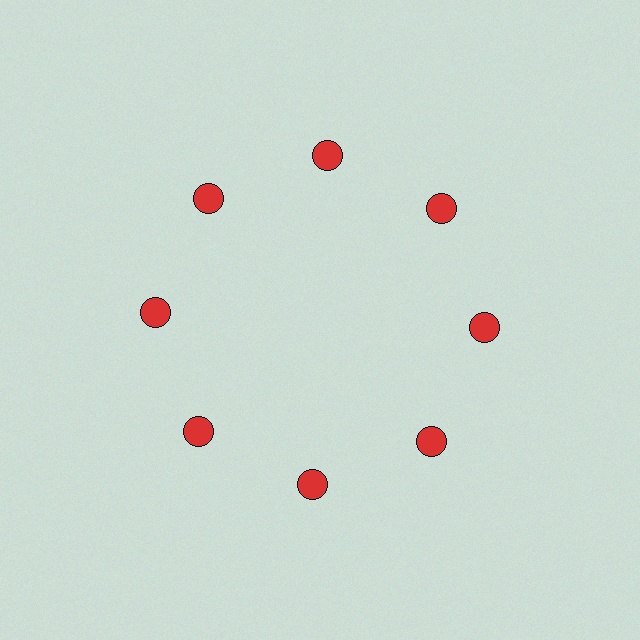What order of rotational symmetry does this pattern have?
This pattern has 8-fold rotational symmetry.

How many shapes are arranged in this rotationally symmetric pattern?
There are 8 shapes, arranged in 8 groups of 1.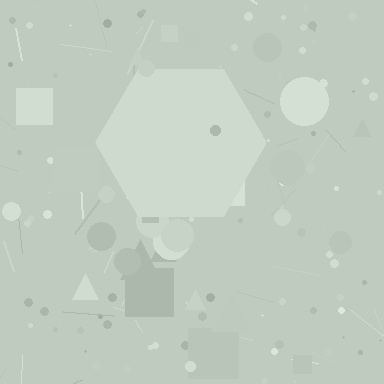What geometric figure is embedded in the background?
A hexagon is embedded in the background.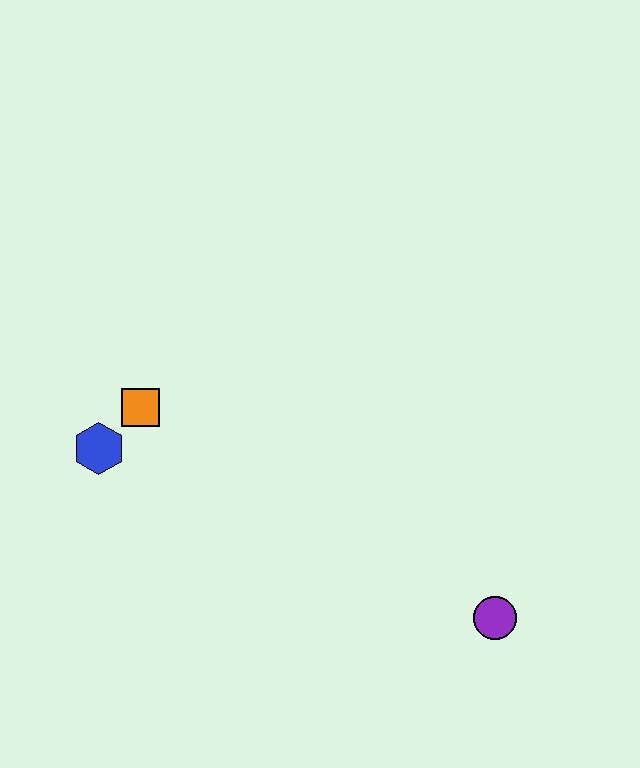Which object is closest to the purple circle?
The orange square is closest to the purple circle.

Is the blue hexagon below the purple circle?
No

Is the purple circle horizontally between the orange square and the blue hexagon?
No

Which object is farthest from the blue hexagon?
The purple circle is farthest from the blue hexagon.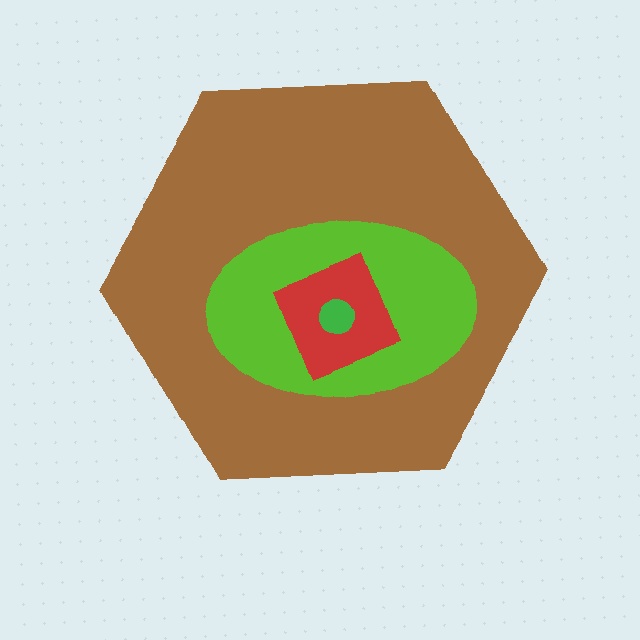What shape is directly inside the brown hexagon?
The lime ellipse.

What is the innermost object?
The green circle.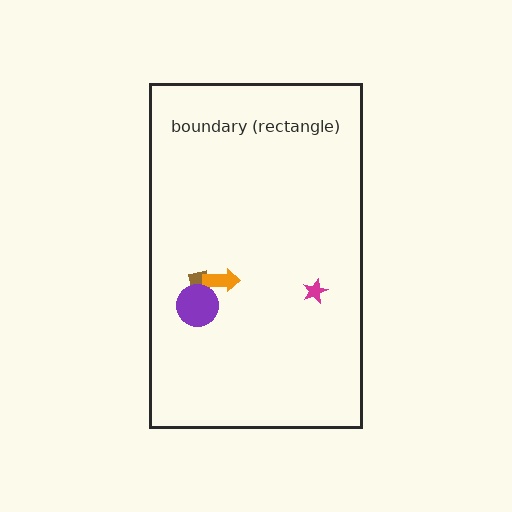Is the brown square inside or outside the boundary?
Inside.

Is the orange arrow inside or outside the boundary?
Inside.